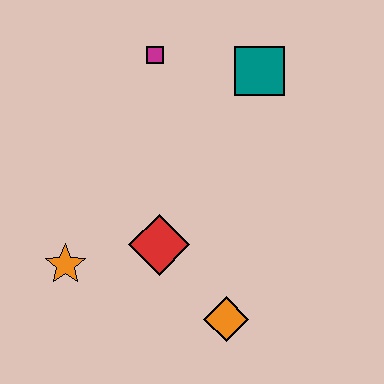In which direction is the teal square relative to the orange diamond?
The teal square is above the orange diamond.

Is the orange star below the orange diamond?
No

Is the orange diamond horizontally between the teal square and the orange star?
Yes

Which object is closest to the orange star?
The red diamond is closest to the orange star.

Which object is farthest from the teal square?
The orange star is farthest from the teal square.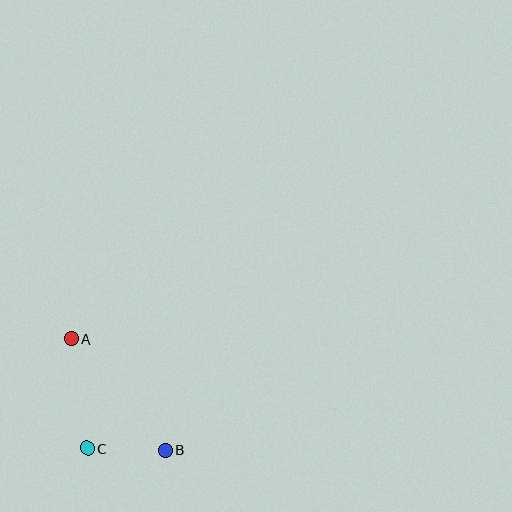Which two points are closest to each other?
Points B and C are closest to each other.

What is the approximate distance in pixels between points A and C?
The distance between A and C is approximately 110 pixels.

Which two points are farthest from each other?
Points A and B are farthest from each other.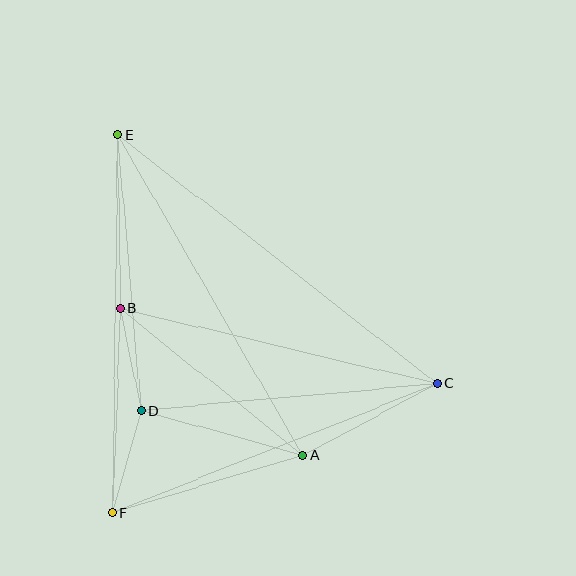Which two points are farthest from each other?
Points C and E are farthest from each other.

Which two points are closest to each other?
Points B and D are closest to each other.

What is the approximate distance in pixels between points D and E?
The distance between D and E is approximately 277 pixels.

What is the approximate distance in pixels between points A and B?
The distance between A and B is approximately 234 pixels.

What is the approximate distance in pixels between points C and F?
The distance between C and F is approximately 349 pixels.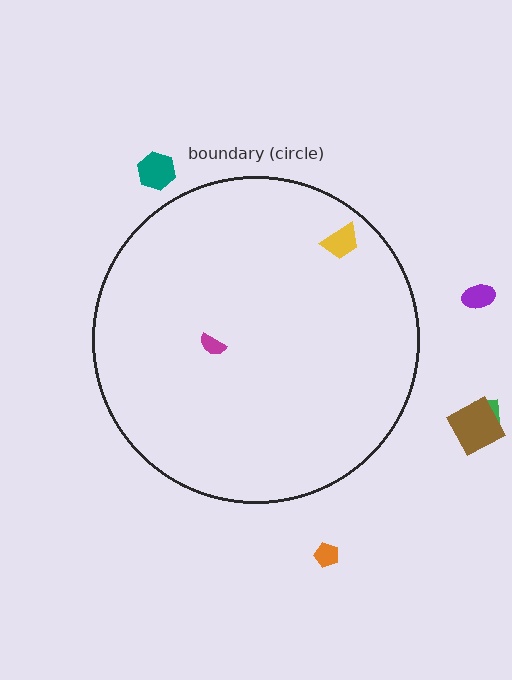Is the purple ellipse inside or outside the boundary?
Outside.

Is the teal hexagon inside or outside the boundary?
Outside.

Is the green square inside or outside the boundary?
Outside.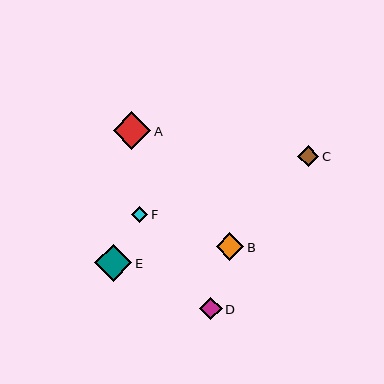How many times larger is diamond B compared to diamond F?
Diamond B is approximately 1.6 times the size of diamond F.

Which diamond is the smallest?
Diamond F is the smallest with a size of approximately 17 pixels.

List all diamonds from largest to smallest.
From largest to smallest: A, E, B, D, C, F.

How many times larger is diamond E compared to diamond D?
Diamond E is approximately 1.7 times the size of diamond D.